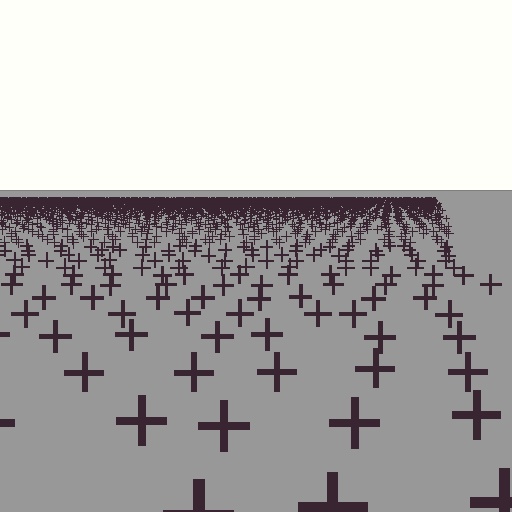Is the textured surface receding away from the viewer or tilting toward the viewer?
The surface is receding away from the viewer. Texture elements get smaller and denser toward the top.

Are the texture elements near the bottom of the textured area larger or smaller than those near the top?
Larger. Near the bottom, elements are closer to the viewer and appear at a bigger on-screen size.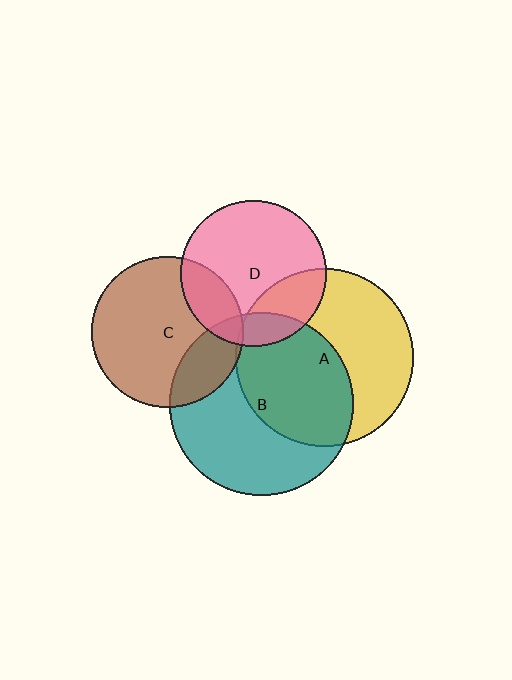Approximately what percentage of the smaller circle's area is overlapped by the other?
Approximately 20%.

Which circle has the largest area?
Circle B (teal).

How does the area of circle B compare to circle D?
Approximately 1.6 times.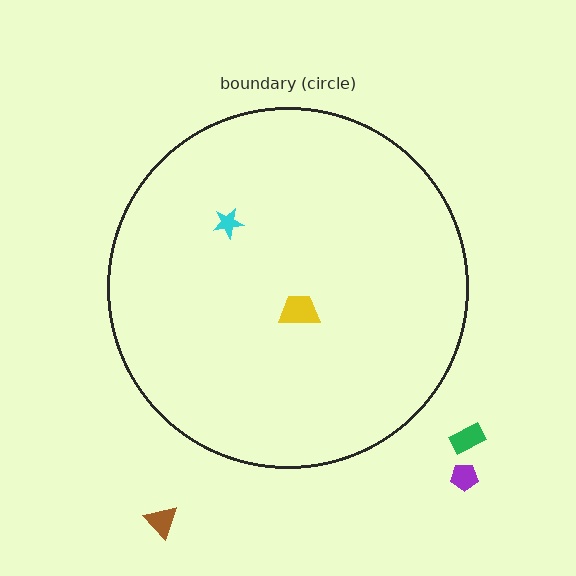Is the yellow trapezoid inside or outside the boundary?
Inside.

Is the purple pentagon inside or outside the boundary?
Outside.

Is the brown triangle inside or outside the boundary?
Outside.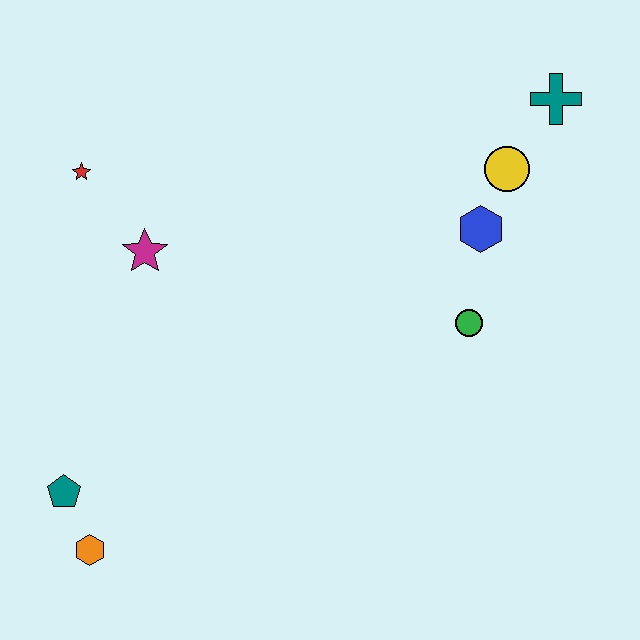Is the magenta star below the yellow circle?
Yes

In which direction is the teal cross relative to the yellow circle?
The teal cross is above the yellow circle.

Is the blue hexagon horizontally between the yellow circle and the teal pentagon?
Yes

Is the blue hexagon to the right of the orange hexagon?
Yes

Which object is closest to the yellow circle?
The blue hexagon is closest to the yellow circle.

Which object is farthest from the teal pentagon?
The teal cross is farthest from the teal pentagon.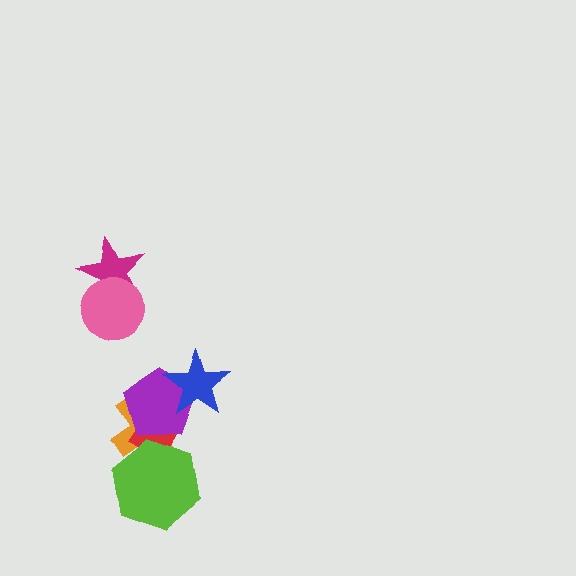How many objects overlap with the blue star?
1 object overlaps with the blue star.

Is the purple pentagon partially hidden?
Yes, it is partially covered by another shape.